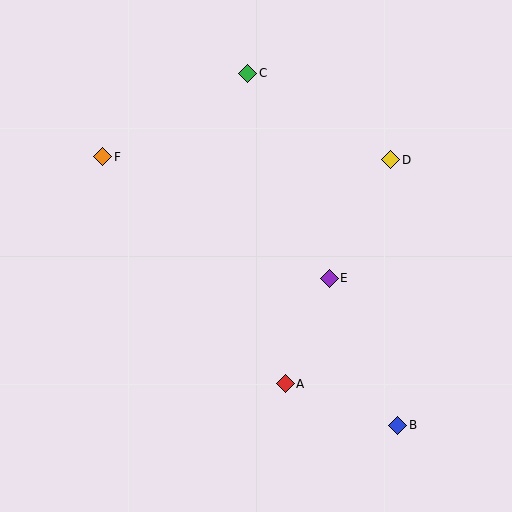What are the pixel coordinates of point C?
Point C is at (248, 73).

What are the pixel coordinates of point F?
Point F is at (103, 157).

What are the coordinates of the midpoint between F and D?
The midpoint between F and D is at (247, 158).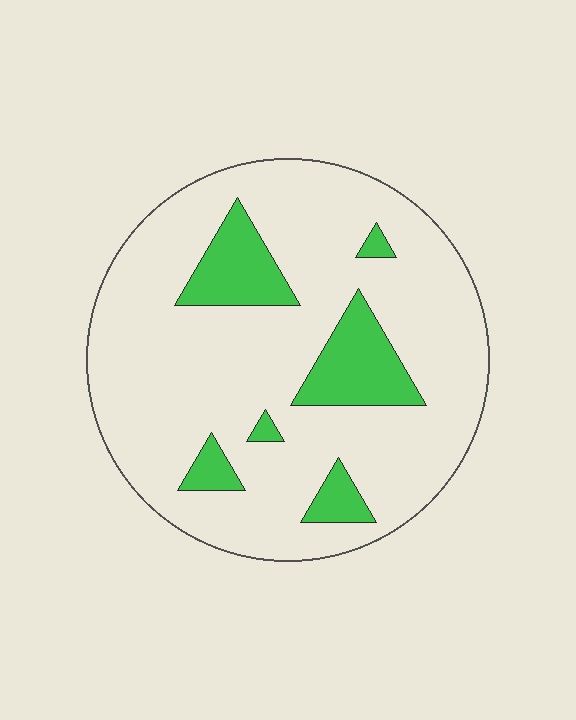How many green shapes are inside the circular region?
6.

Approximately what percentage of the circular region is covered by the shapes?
Approximately 15%.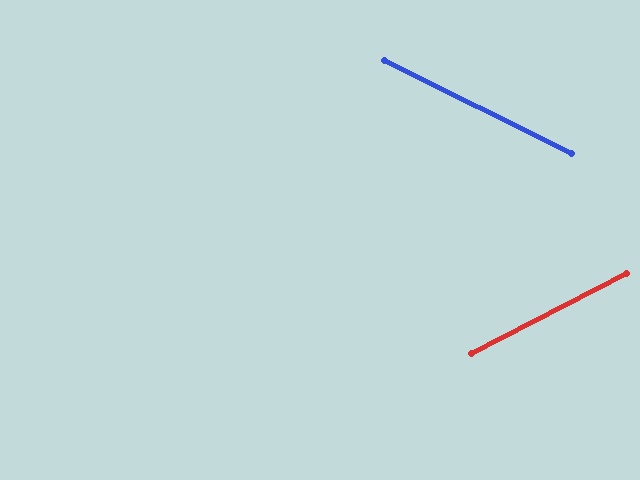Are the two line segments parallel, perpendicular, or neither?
Neither parallel nor perpendicular — they differ by about 54°.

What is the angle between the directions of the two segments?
Approximately 54 degrees.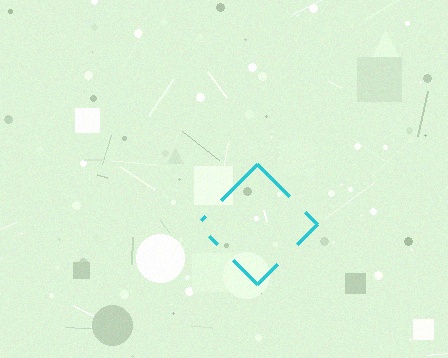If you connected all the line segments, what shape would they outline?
They would outline a diamond.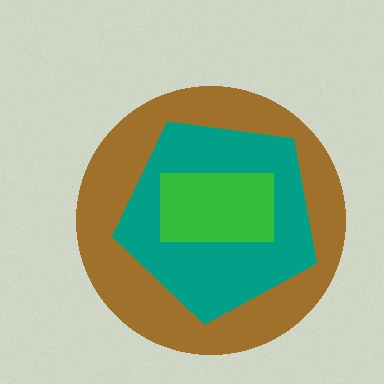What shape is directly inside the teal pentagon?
The green rectangle.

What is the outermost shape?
The brown circle.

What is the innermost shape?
The green rectangle.